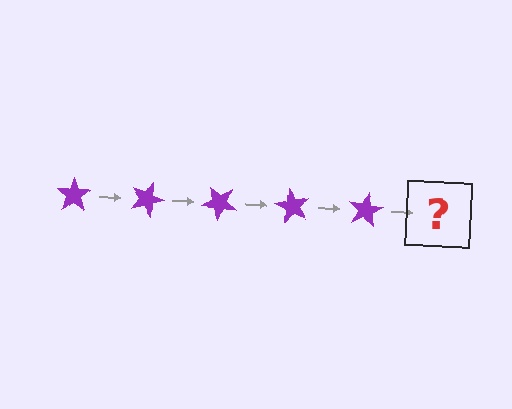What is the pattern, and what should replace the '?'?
The pattern is that the star rotates 20 degrees each step. The '?' should be a purple star rotated 100 degrees.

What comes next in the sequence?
The next element should be a purple star rotated 100 degrees.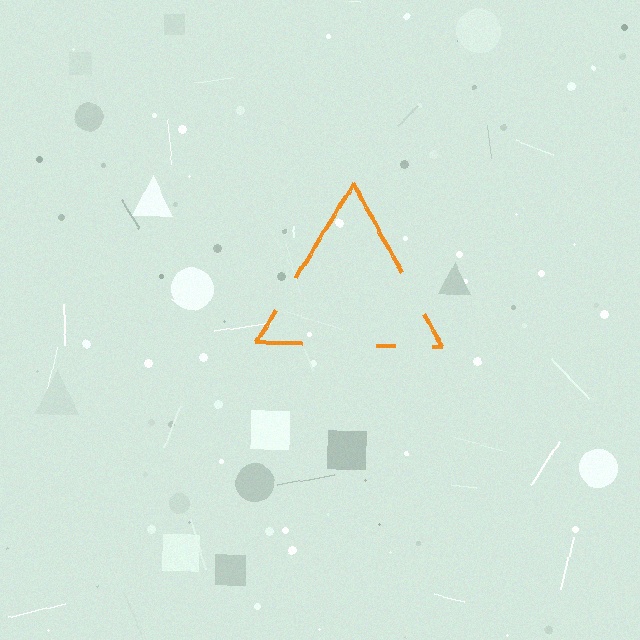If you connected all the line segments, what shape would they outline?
They would outline a triangle.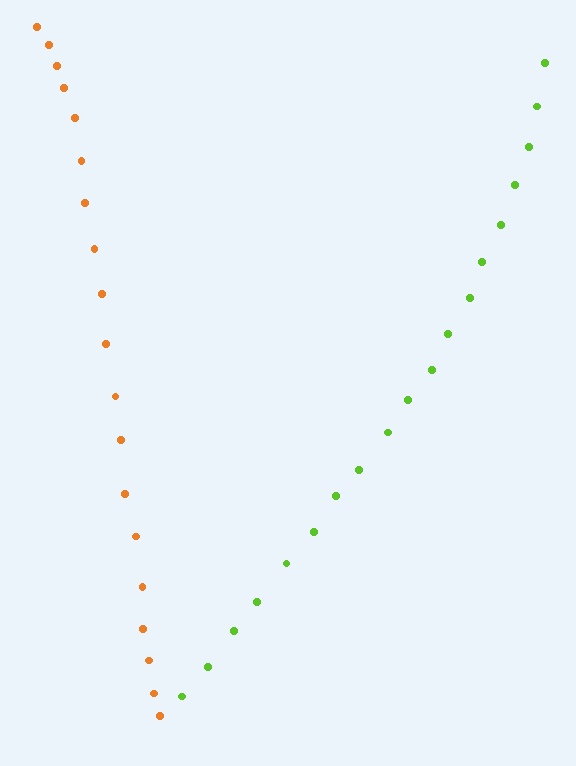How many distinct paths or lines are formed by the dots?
There are 2 distinct paths.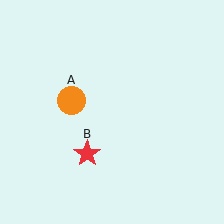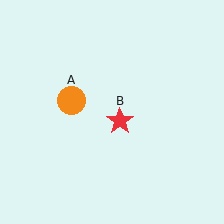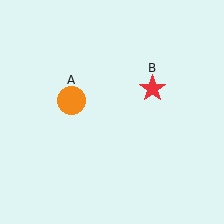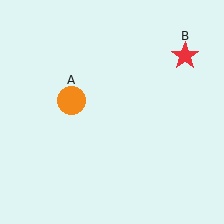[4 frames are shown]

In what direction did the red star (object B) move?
The red star (object B) moved up and to the right.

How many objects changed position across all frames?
1 object changed position: red star (object B).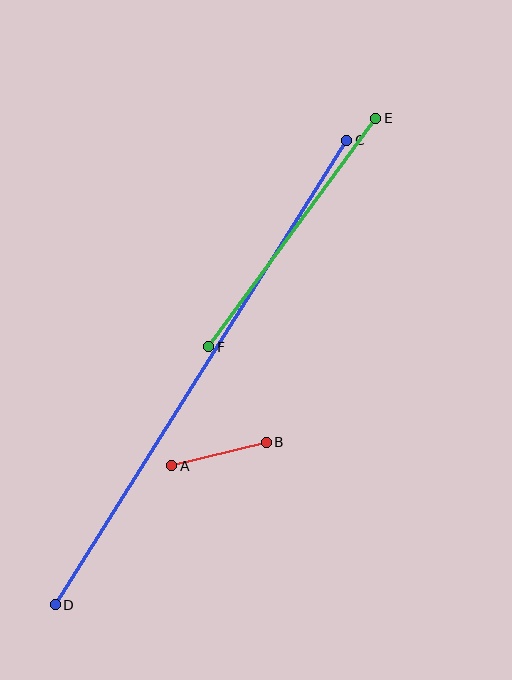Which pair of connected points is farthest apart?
Points C and D are farthest apart.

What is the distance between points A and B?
The distance is approximately 98 pixels.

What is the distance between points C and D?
The distance is approximately 549 pixels.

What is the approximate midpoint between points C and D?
The midpoint is at approximately (201, 372) pixels.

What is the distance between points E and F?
The distance is approximately 283 pixels.